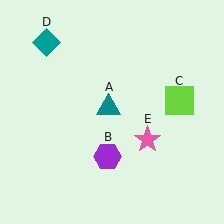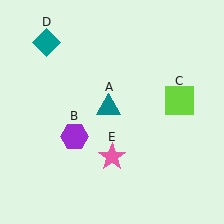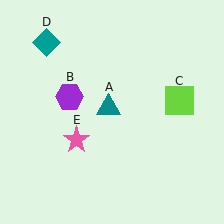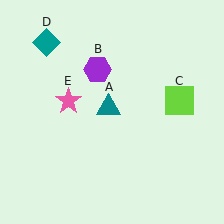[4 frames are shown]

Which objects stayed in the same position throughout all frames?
Teal triangle (object A) and lime square (object C) and teal diamond (object D) remained stationary.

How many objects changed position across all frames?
2 objects changed position: purple hexagon (object B), pink star (object E).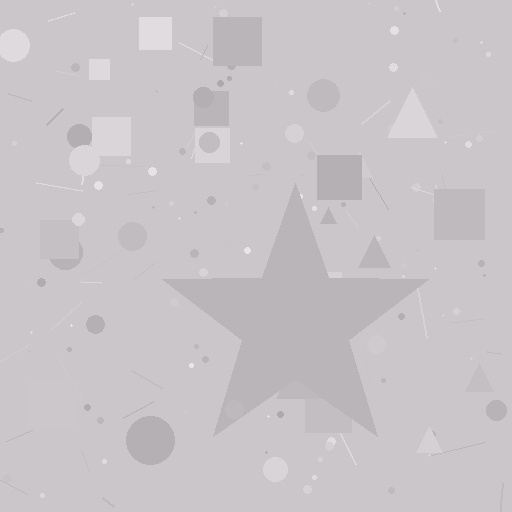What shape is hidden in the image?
A star is hidden in the image.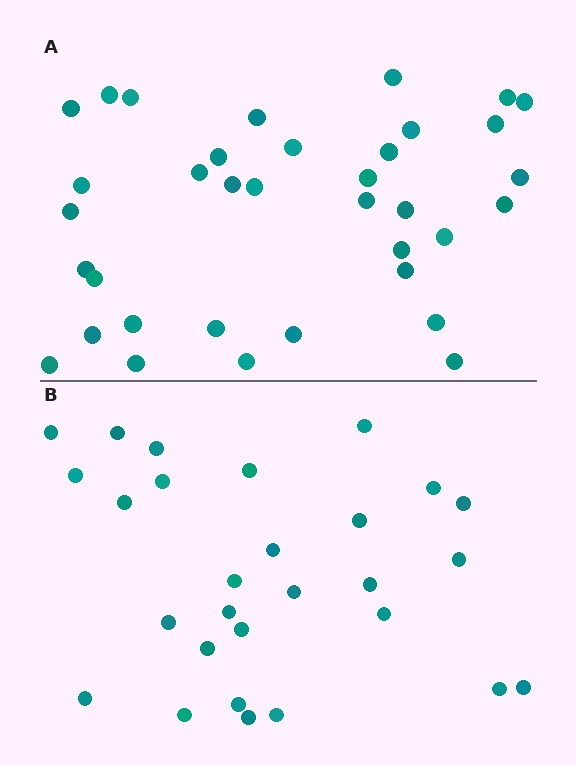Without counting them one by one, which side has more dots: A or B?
Region A (the top region) has more dots.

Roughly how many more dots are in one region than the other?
Region A has roughly 8 or so more dots than region B.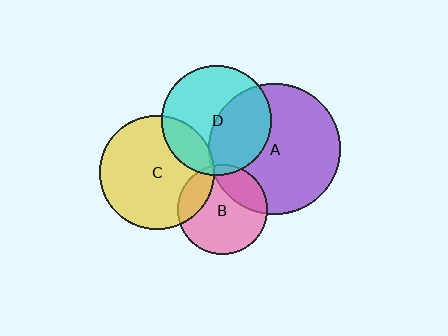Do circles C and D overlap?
Yes.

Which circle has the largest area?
Circle A (purple).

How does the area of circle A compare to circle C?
Approximately 1.3 times.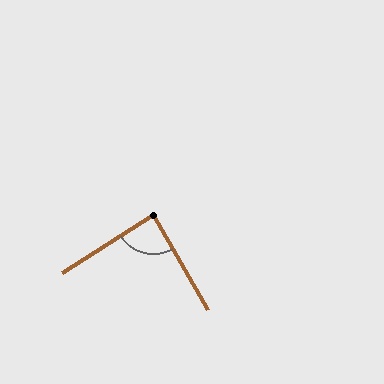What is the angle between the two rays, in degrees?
Approximately 88 degrees.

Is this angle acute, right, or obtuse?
It is approximately a right angle.